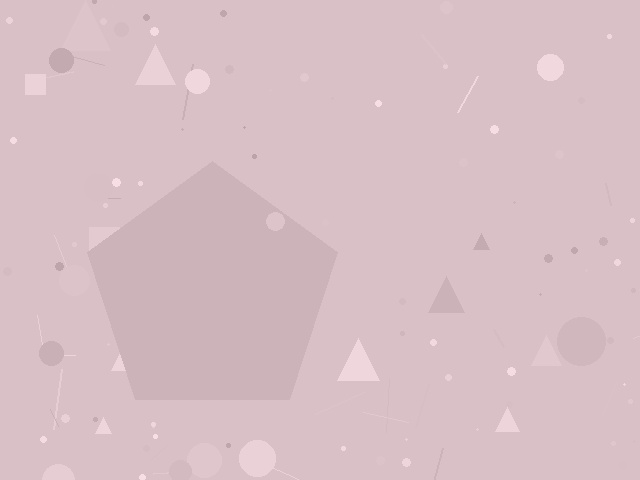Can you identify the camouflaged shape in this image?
The camouflaged shape is a pentagon.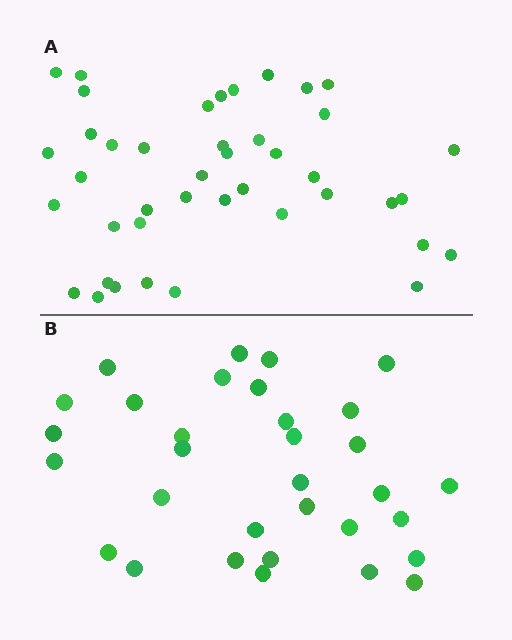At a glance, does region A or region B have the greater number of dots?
Region A (the top region) has more dots.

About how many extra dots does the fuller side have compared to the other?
Region A has roughly 10 or so more dots than region B.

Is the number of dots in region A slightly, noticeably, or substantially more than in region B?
Region A has noticeably more, but not dramatically so. The ratio is roughly 1.3 to 1.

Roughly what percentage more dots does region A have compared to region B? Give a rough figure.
About 30% more.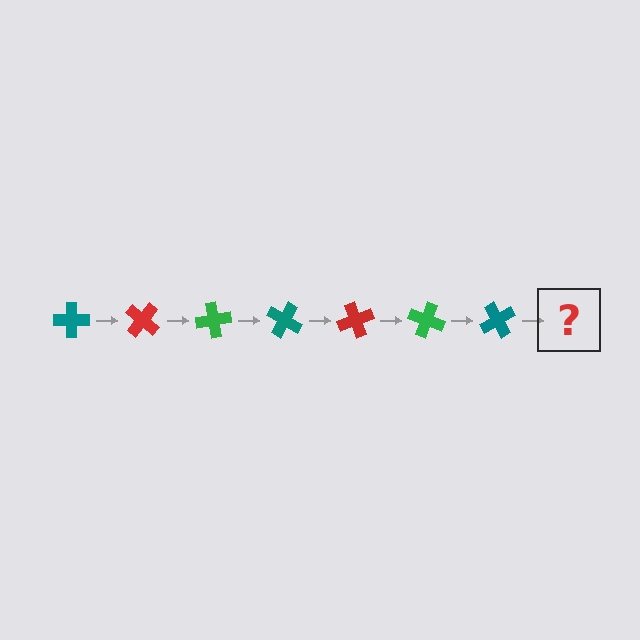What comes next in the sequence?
The next element should be a red cross, rotated 280 degrees from the start.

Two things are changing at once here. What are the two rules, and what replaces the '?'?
The two rules are that it rotates 40 degrees each step and the color cycles through teal, red, and green. The '?' should be a red cross, rotated 280 degrees from the start.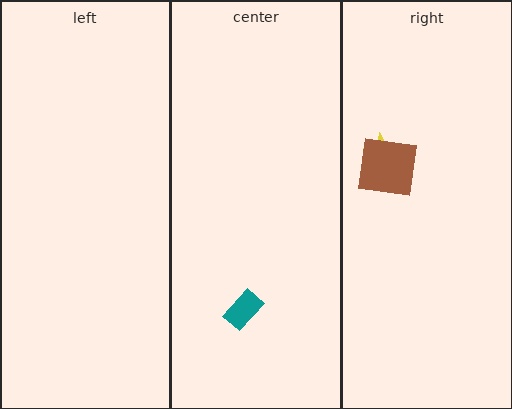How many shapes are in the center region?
1.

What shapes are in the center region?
The teal rectangle.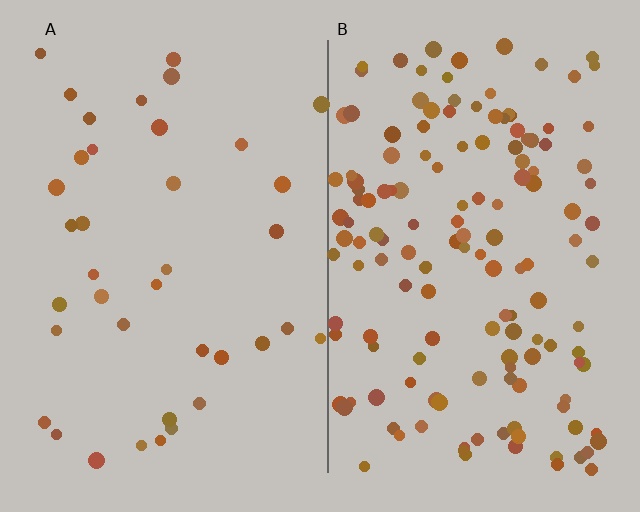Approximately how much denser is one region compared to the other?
Approximately 3.9× — region B over region A.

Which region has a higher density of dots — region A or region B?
B (the right).